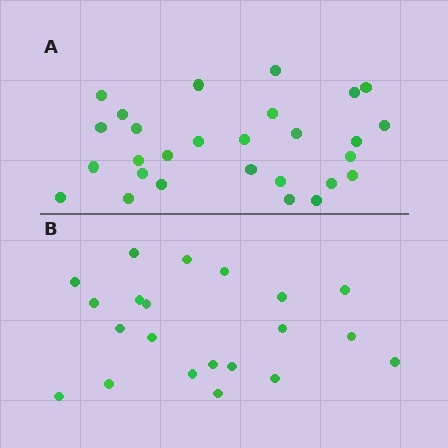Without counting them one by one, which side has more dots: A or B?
Region A (the top region) has more dots.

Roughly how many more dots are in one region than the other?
Region A has roughly 8 or so more dots than region B.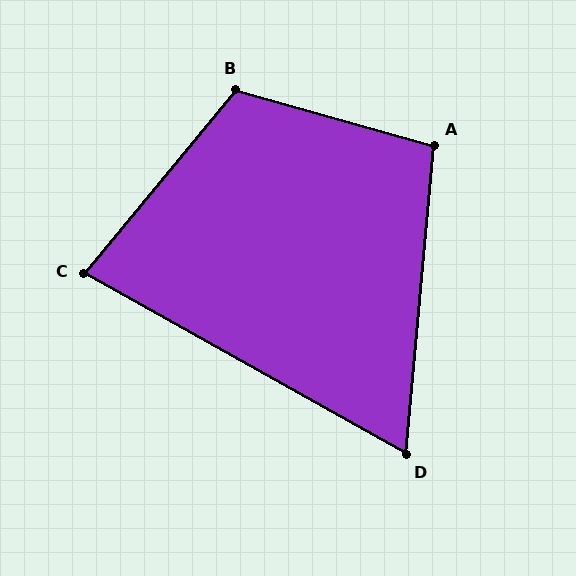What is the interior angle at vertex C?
Approximately 80 degrees (acute).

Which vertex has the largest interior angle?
B, at approximately 114 degrees.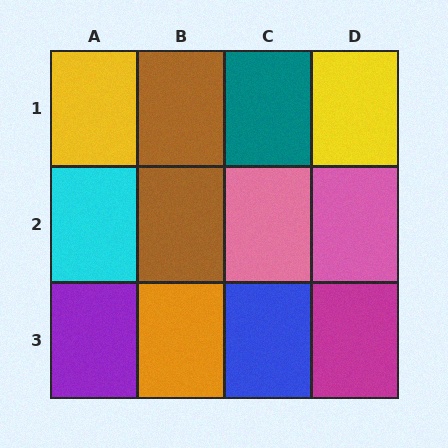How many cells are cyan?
1 cell is cyan.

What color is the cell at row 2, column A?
Cyan.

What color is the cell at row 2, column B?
Brown.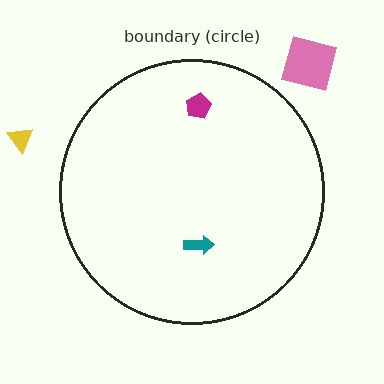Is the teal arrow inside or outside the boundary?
Inside.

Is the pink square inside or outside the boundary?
Outside.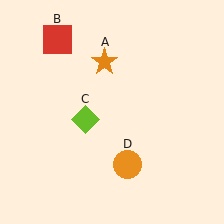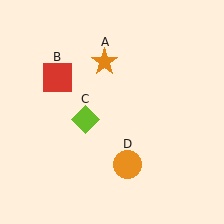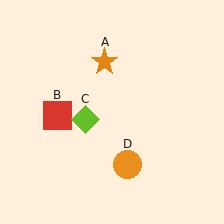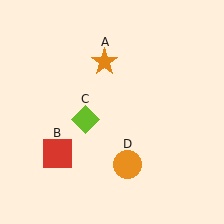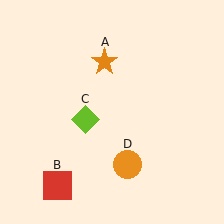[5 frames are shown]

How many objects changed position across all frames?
1 object changed position: red square (object B).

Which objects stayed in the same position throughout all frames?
Orange star (object A) and lime diamond (object C) and orange circle (object D) remained stationary.